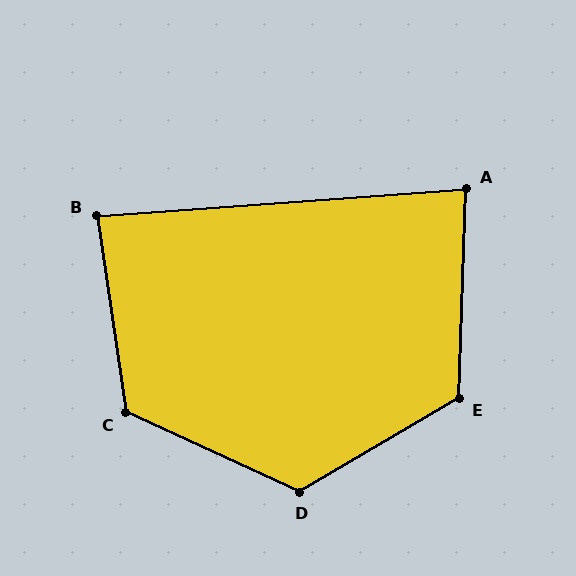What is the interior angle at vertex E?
Approximately 122 degrees (obtuse).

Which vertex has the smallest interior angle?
A, at approximately 84 degrees.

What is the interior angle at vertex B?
Approximately 86 degrees (approximately right).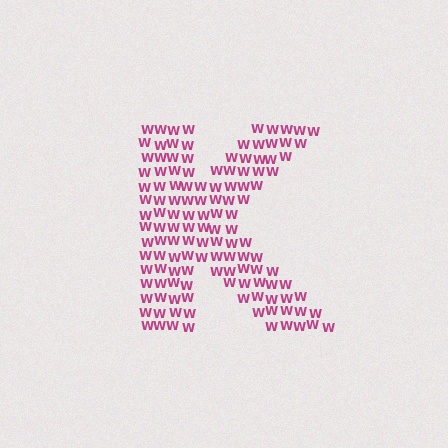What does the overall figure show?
The overall figure shows the letter K.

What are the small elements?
The small elements are letter W's.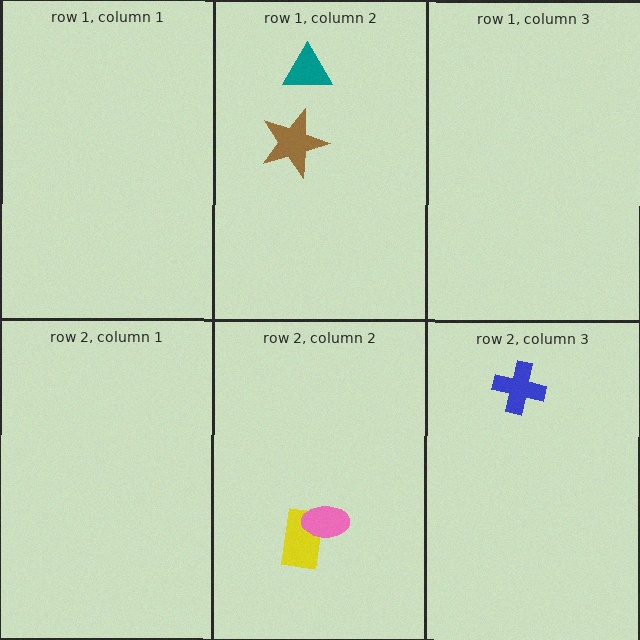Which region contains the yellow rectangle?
The row 2, column 2 region.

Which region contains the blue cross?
The row 2, column 3 region.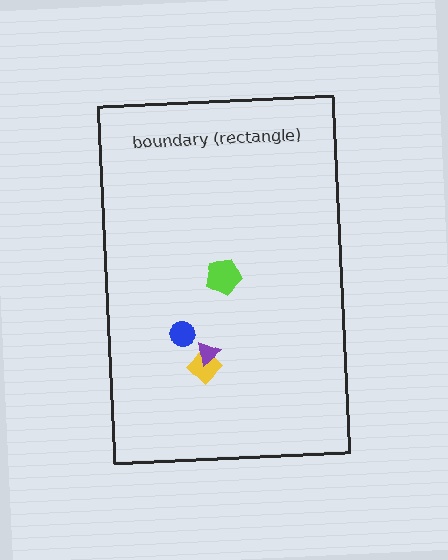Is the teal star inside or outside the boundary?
Inside.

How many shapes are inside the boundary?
5 inside, 0 outside.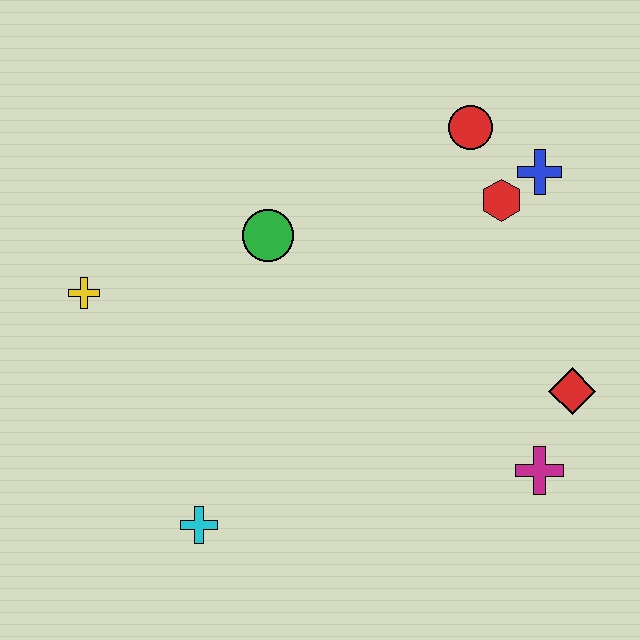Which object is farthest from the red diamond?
The yellow cross is farthest from the red diamond.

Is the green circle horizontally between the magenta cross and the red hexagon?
No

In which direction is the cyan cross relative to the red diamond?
The cyan cross is to the left of the red diamond.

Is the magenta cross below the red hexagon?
Yes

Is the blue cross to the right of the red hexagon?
Yes